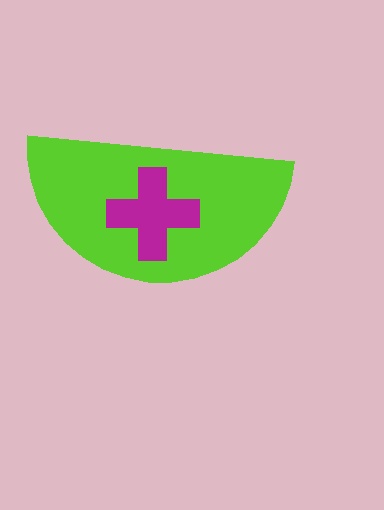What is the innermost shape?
The magenta cross.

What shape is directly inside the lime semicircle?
The magenta cross.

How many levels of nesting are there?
2.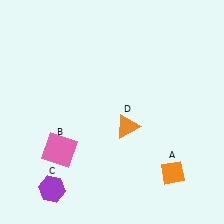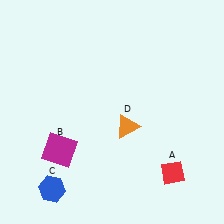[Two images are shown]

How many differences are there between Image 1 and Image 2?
There are 3 differences between the two images.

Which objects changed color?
A changed from orange to red. B changed from pink to magenta. C changed from purple to blue.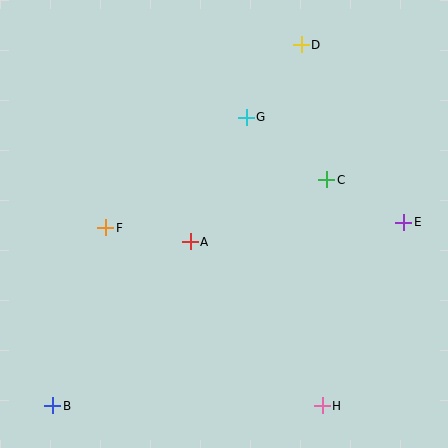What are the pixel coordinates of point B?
Point B is at (53, 406).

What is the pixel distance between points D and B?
The distance between D and B is 438 pixels.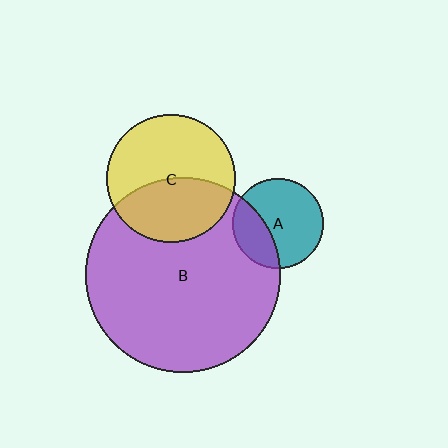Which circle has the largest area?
Circle B (purple).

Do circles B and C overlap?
Yes.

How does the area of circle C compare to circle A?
Approximately 2.0 times.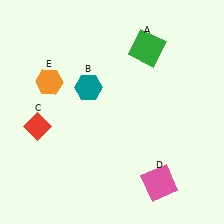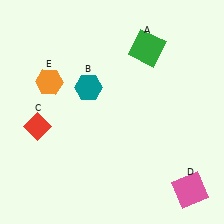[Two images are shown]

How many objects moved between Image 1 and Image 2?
1 object moved between the two images.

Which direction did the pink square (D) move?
The pink square (D) moved right.